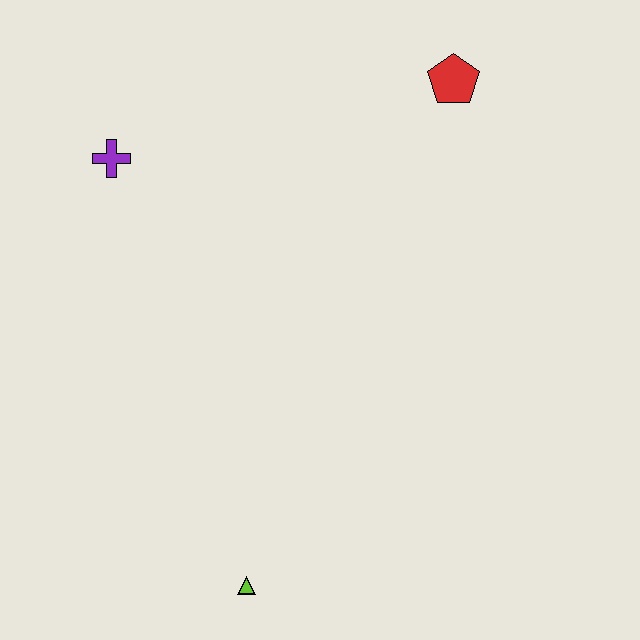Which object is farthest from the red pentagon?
The lime triangle is farthest from the red pentagon.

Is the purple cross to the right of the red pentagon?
No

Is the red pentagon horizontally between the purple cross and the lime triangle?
No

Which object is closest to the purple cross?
The red pentagon is closest to the purple cross.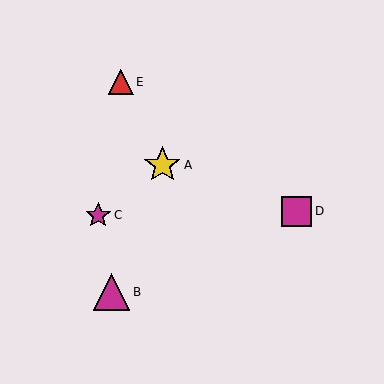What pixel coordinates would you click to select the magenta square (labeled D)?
Click at (297, 211) to select the magenta square D.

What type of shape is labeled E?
Shape E is a red triangle.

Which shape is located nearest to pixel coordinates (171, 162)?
The yellow star (labeled A) at (162, 165) is nearest to that location.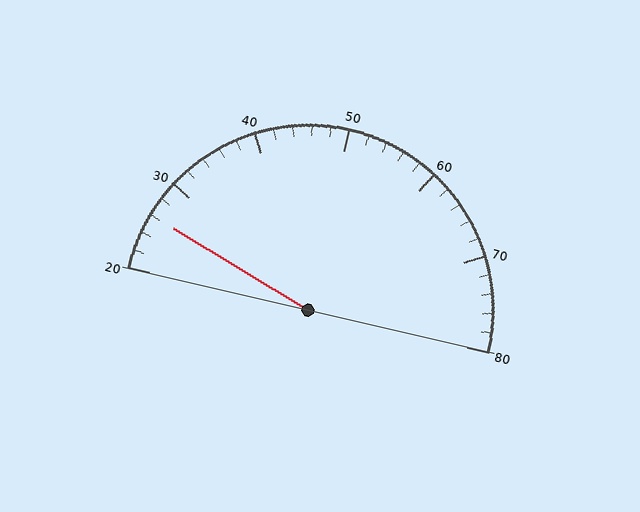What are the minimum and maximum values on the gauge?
The gauge ranges from 20 to 80.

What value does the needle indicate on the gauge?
The needle indicates approximately 26.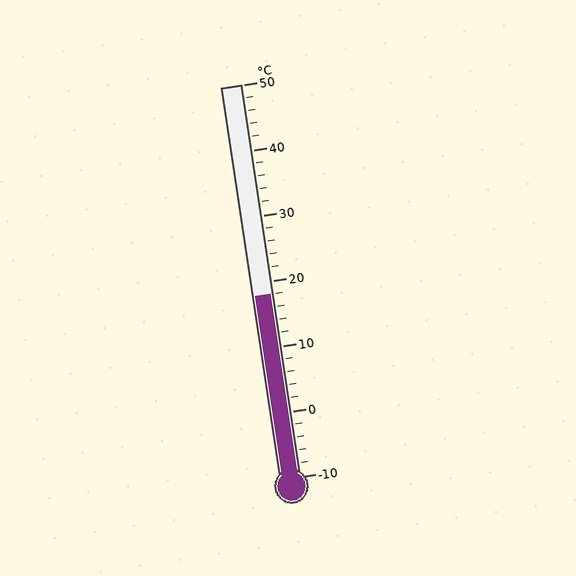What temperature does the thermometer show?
The thermometer shows approximately 18°C.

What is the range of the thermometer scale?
The thermometer scale ranges from -10°C to 50°C.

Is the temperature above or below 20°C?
The temperature is below 20°C.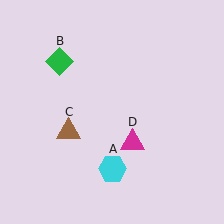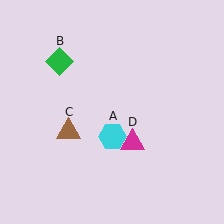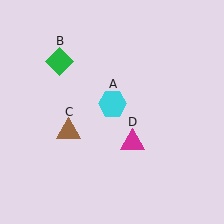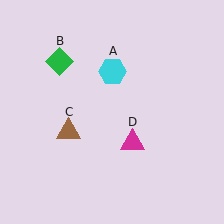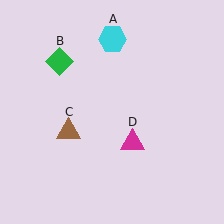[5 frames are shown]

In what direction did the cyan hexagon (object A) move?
The cyan hexagon (object A) moved up.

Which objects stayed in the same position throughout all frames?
Green diamond (object B) and brown triangle (object C) and magenta triangle (object D) remained stationary.